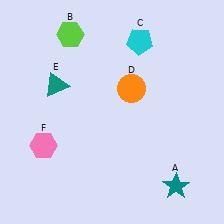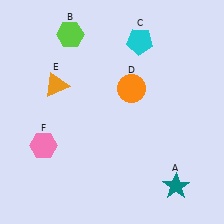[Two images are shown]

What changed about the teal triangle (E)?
In Image 1, E is teal. In Image 2, it changed to orange.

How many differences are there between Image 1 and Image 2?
There is 1 difference between the two images.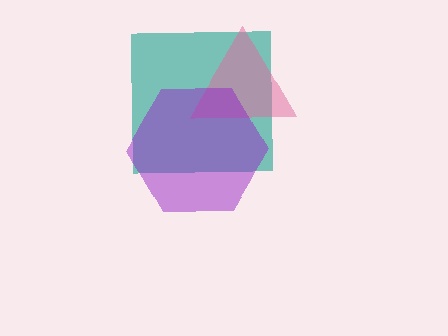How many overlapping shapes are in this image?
There are 3 overlapping shapes in the image.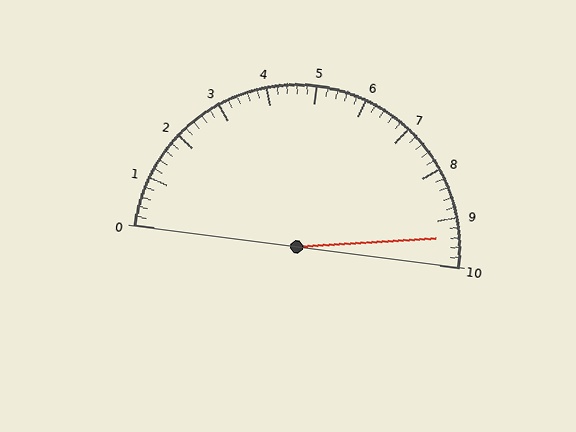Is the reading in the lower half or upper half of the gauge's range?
The reading is in the upper half of the range (0 to 10).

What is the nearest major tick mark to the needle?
The nearest major tick mark is 9.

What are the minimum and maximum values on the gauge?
The gauge ranges from 0 to 10.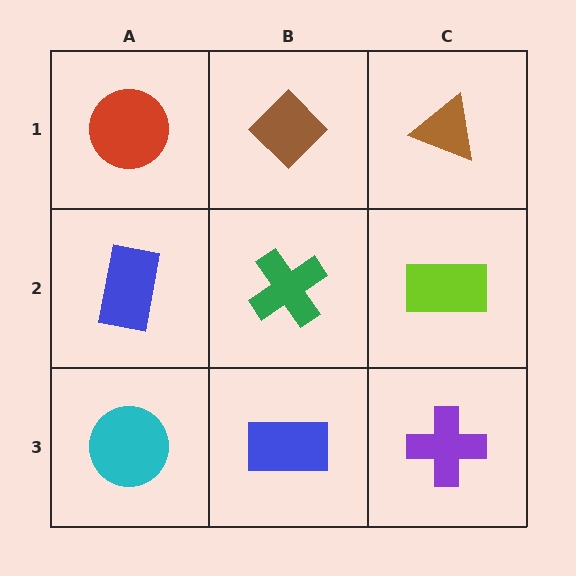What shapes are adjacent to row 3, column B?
A green cross (row 2, column B), a cyan circle (row 3, column A), a purple cross (row 3, column C).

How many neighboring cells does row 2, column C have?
3.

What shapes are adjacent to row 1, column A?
A blue rectangle (row 2, column A), a brown diamond (row 1, column B).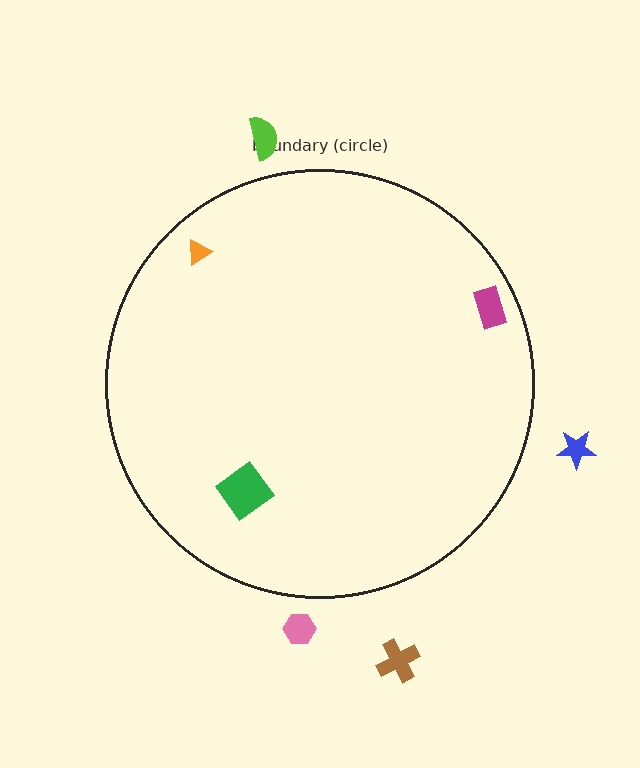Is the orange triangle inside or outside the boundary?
Inside.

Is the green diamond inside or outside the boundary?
Inside.